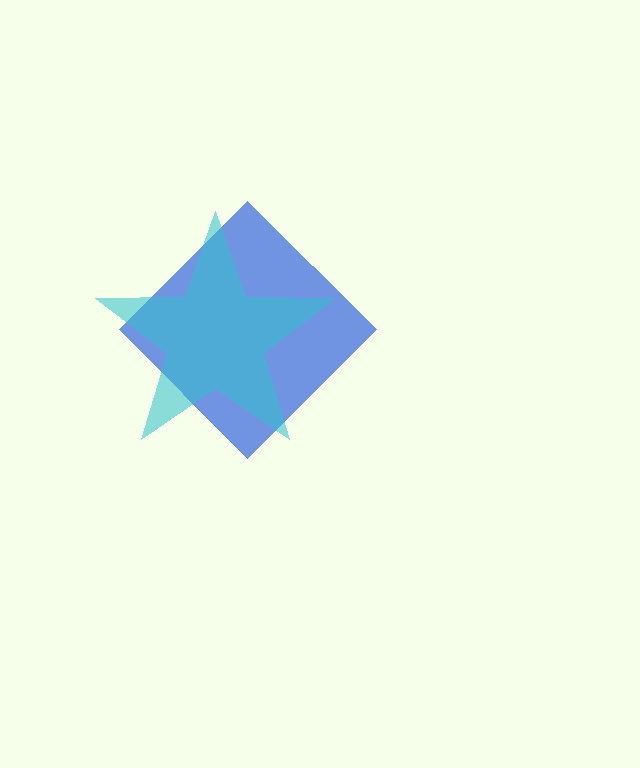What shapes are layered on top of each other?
The layered shapes are: a blue diamond, a cyan star.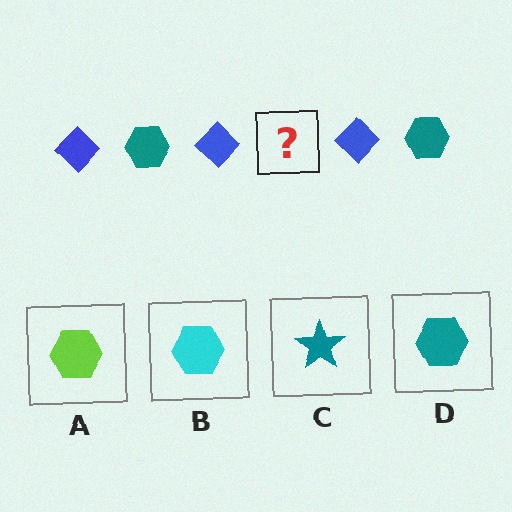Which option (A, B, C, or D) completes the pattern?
D.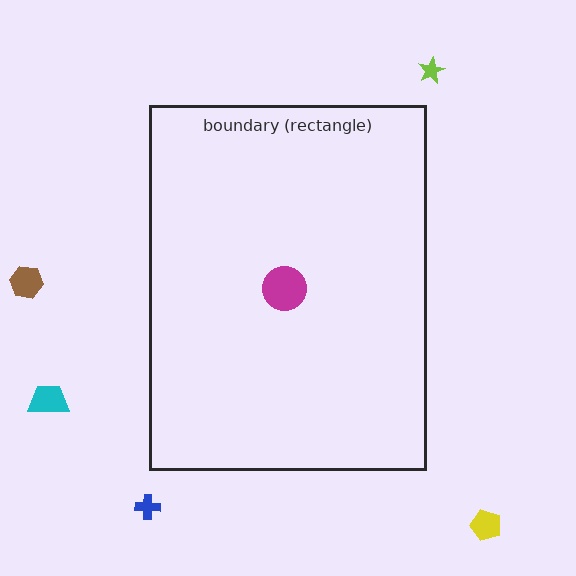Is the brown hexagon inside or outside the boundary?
Outside.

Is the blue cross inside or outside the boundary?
Outside.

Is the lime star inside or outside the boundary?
Outside.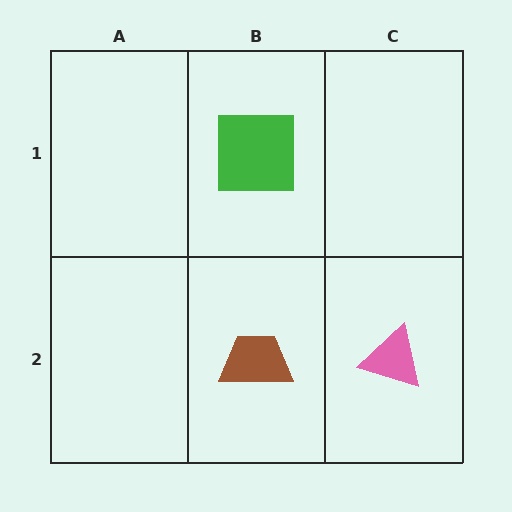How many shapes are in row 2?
2 shapes.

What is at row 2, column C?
A pink triangle.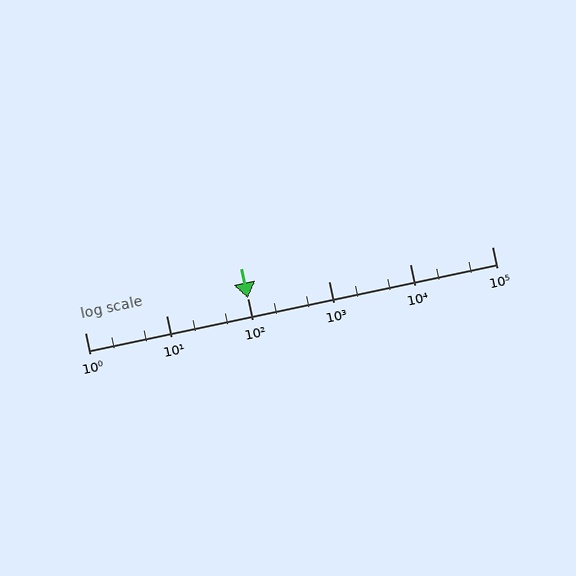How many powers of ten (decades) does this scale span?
The scale spans 5 decades, from 1 to 100000.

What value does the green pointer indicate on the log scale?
The pointer indicates approximately 100.